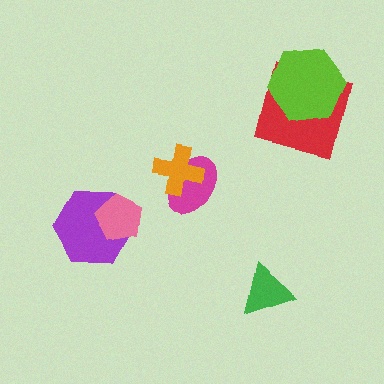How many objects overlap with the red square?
1 object overlaps with the red square.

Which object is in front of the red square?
The lime hexagon is in front of the red square.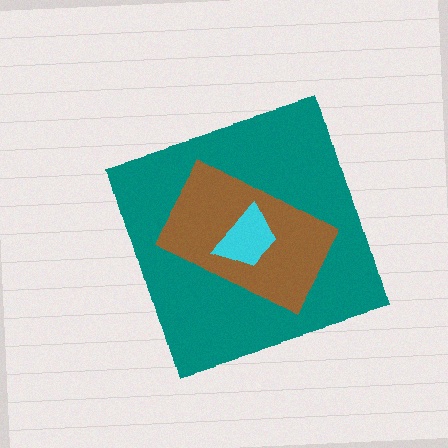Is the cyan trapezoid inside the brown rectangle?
Yes.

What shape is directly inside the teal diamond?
The brown rectangle.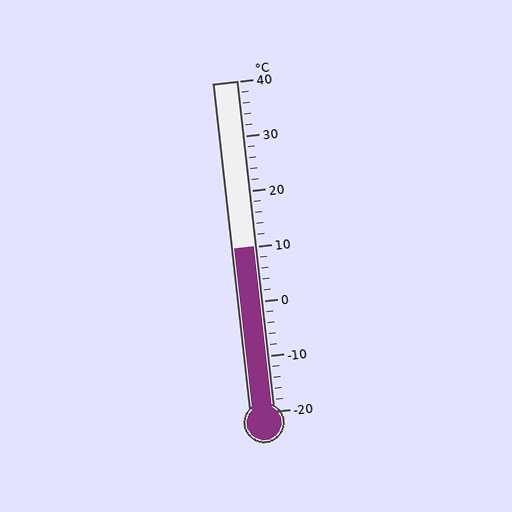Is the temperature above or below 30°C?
The temperature is below 30°C.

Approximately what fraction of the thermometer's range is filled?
The thermometer is filled to approximately 50% of its range.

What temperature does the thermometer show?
The thermometer shows approximately 10°C.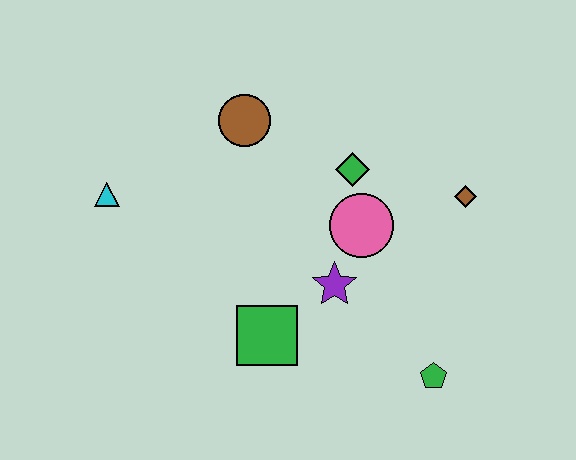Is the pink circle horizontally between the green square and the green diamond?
No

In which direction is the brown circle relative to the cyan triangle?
The brown circle is to the right of the cyan triangle.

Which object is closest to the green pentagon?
The purple star is closest to the green pentagon.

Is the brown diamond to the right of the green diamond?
Yes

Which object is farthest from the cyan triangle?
The green pentagon is farthest from the cyan triangle.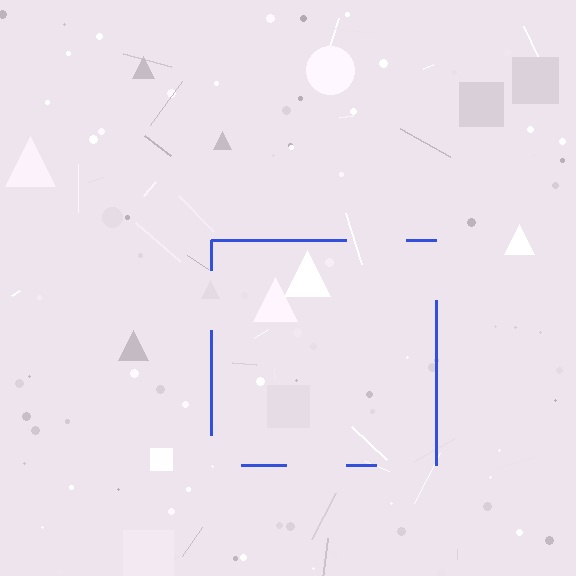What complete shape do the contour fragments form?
The contour fragments form a square.